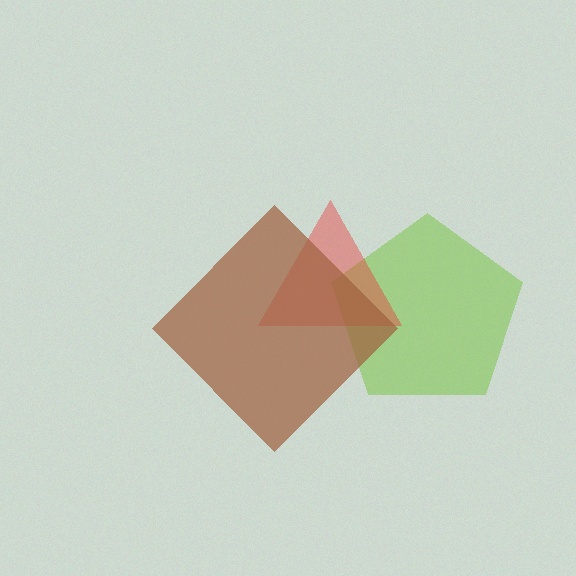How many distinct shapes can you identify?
There are 3 distinct shapes: a lime pentagon, a red triangle, a brown diamond.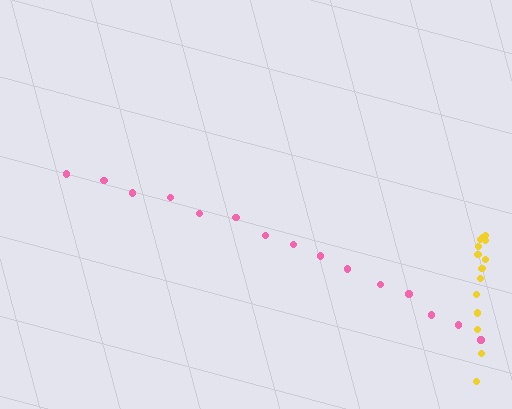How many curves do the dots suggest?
There are 2 distinct paths.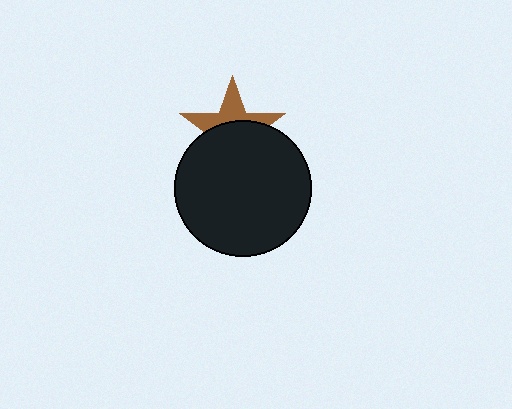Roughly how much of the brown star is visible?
A small part of it is visible (roughly 40%).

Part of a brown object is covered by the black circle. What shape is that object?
It is a star.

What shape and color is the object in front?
The object in front is a black circle.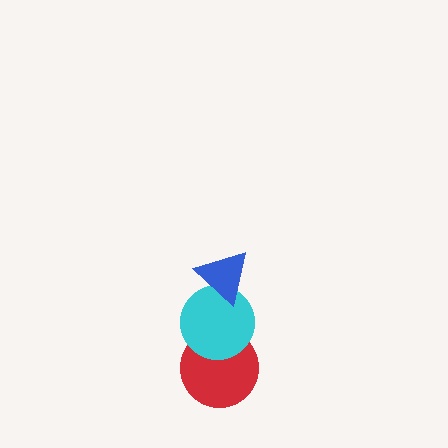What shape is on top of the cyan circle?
The blue triangle is on top of the cyan circle.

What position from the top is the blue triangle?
The blue triangle is 1st from the top.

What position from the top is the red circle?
The red circle is 3rd from the top.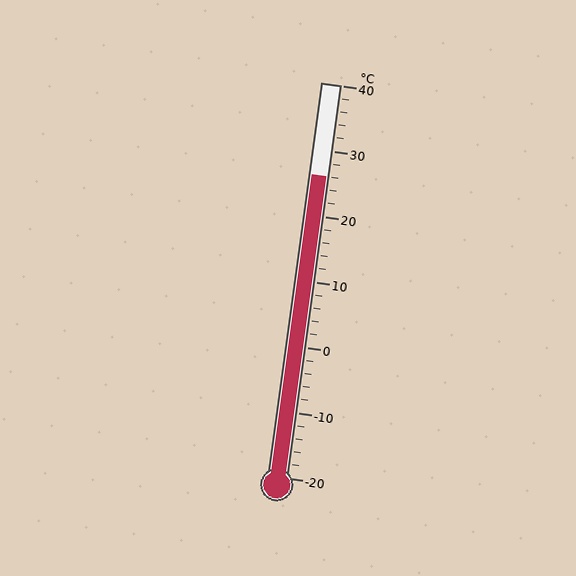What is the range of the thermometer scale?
The thermometer scale ranges from -20°C to 40°C.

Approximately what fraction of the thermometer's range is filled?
The thermometer is filled to approximately 75% of its range.